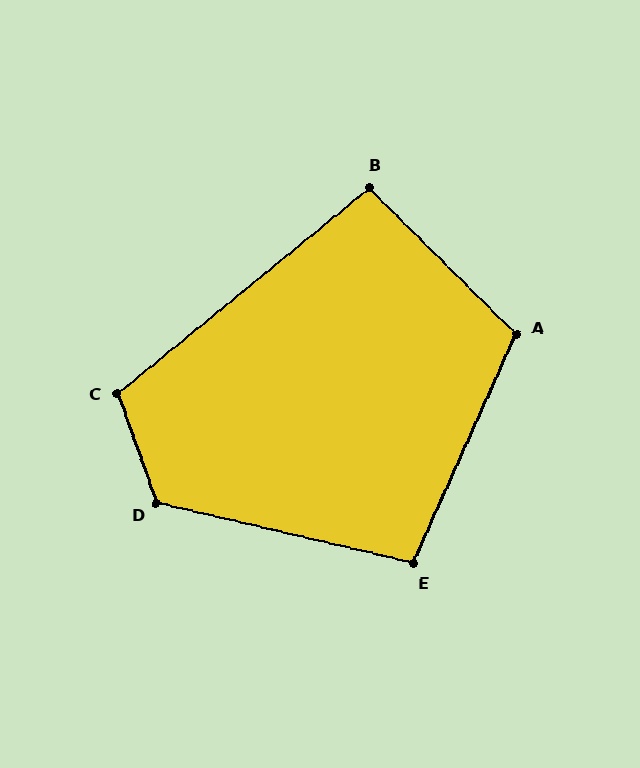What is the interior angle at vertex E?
Approximately 101 degrees (obtuse).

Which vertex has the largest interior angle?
D, at approximately 123 degrees.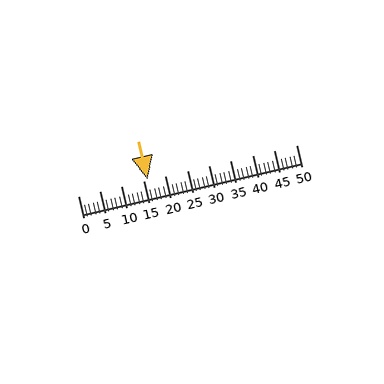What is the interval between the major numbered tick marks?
The major tick marks are spaced 5 units apart.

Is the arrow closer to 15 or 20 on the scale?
The arrow is closer to 15.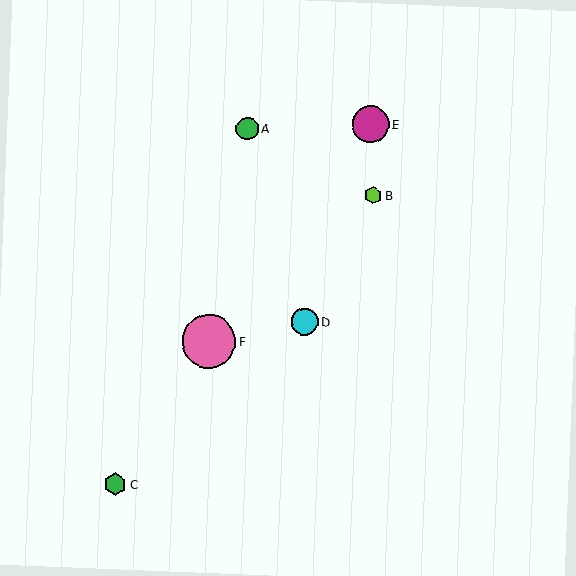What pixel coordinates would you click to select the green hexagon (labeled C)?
Click at (115, 484) to select the green hexagon C.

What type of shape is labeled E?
Shape E is a magenta circle.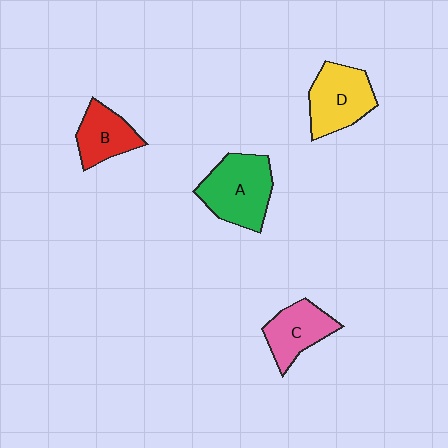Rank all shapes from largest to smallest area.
From largest to smallest: A (green), D (yellow), C (pink), B (red).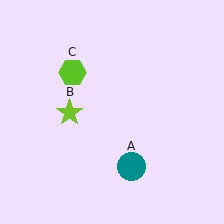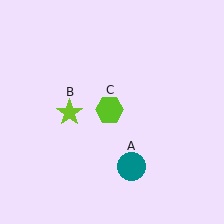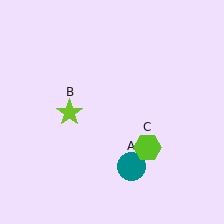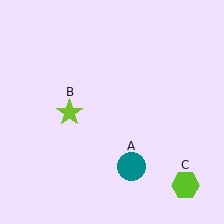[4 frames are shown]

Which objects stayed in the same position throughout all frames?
Teal circle (object A) and lime star (object B) remained stationary.